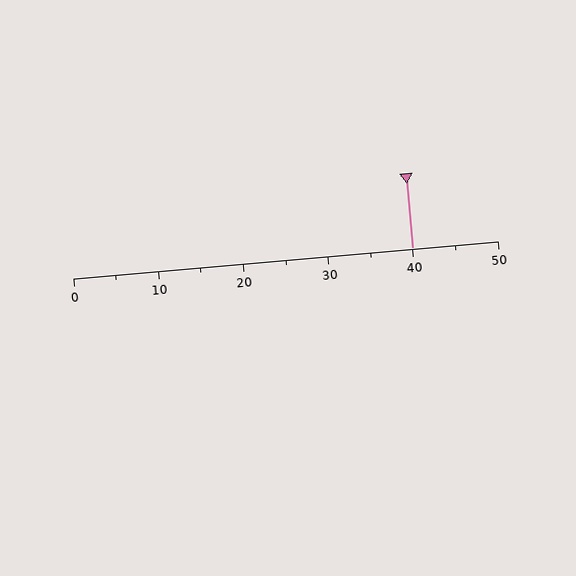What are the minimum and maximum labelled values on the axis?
The axis runs from 0 to 50.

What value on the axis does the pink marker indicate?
The marker indicates approximately 40.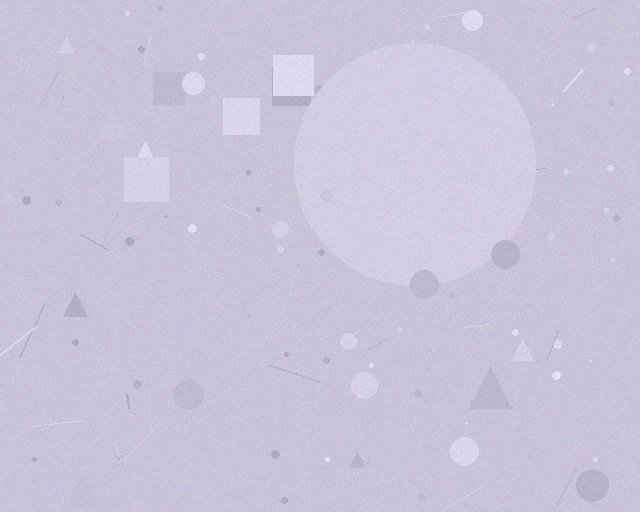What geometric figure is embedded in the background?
A circle is embedded in the background.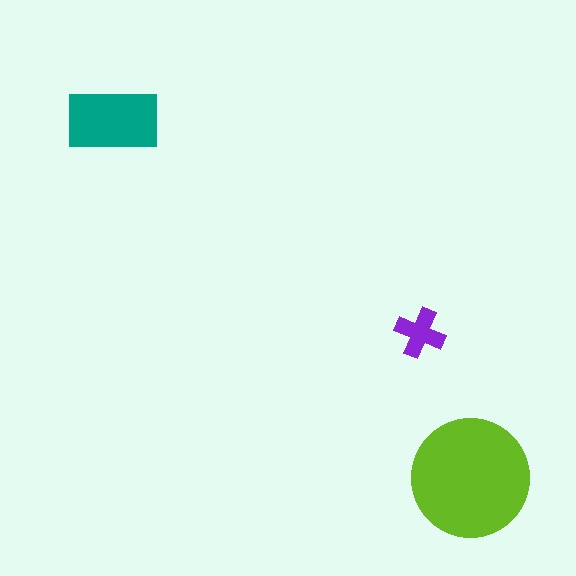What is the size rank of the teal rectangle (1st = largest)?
2nd.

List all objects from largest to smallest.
The lime circle, the teal rectangle, the purple cross.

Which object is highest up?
The teal rectangle is topmost.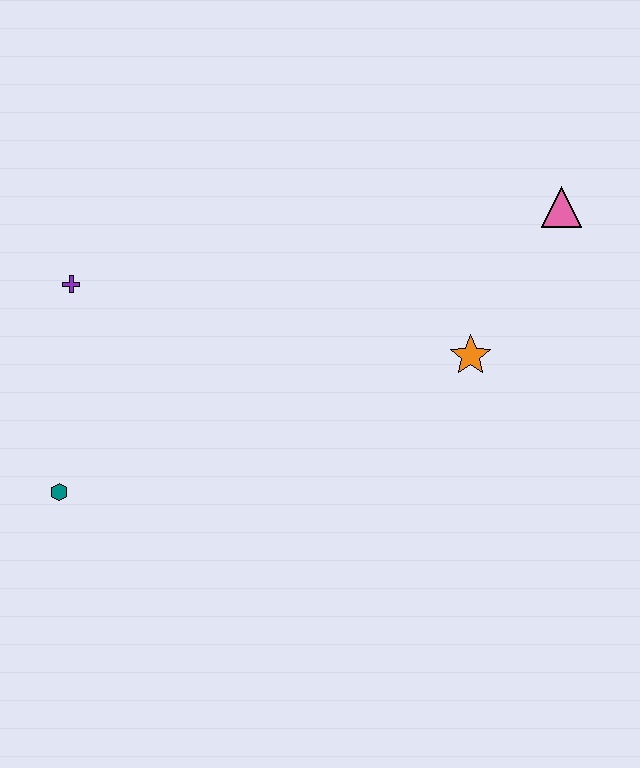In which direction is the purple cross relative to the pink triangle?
The purple cross is to the left of the pink triangle.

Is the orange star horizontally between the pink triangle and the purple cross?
Yes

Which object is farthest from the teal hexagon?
The pink triangle is farthest from the teal hexagon.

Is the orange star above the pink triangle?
No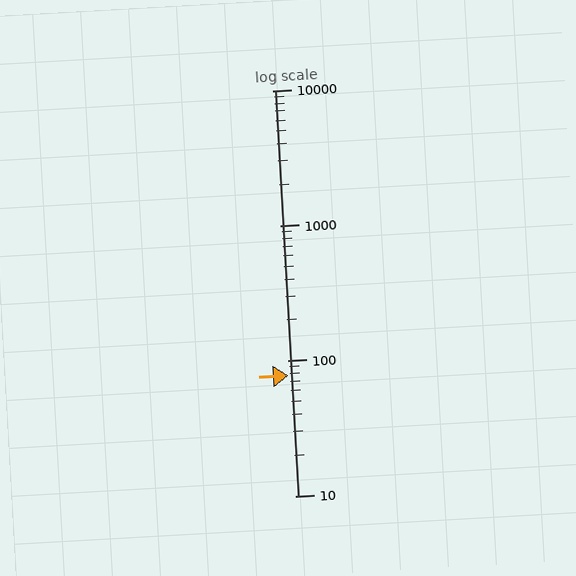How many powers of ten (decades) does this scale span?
The scale spans 3 decades, from 10 to 10000.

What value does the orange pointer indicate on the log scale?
The pointer indicates approximately 78.